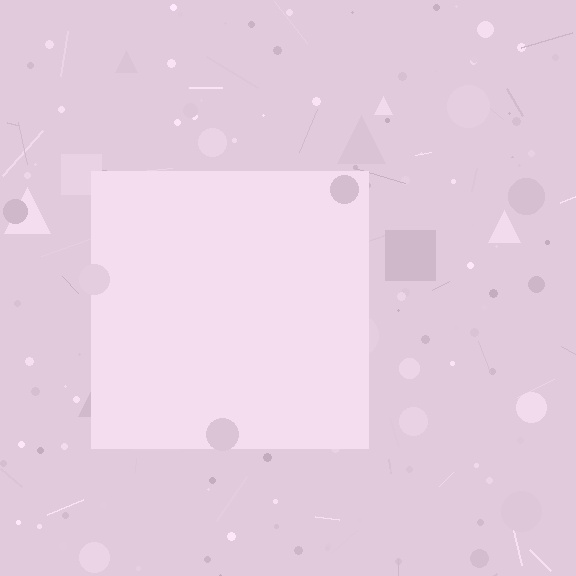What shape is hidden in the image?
A square is hidden in the image.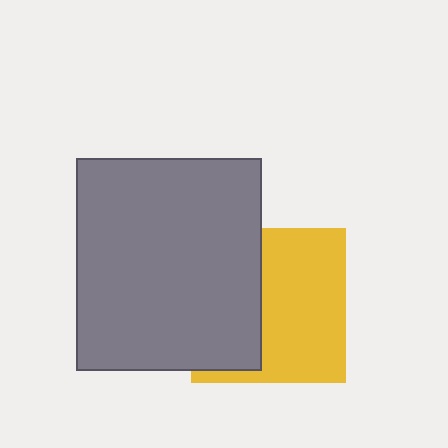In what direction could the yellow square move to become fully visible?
The yellow square could move right. That would shift it out from behind the gray rectangle entirely.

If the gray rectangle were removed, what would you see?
You would see the complete yellow square.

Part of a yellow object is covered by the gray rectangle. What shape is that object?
It is a square.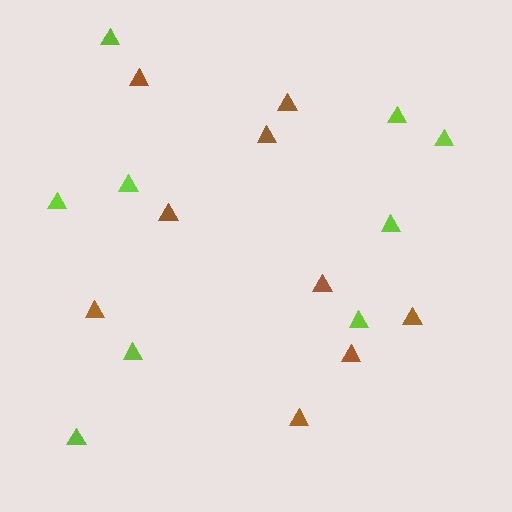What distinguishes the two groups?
There are 2 groups: one group of brown triangles (9) and one group of lime triangles (9).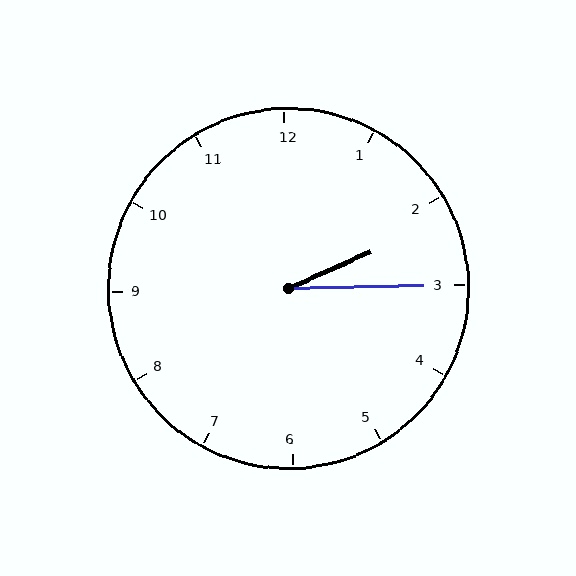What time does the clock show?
2:15.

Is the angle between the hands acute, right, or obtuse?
It is acute.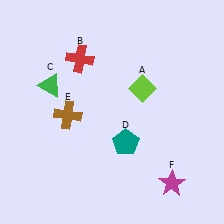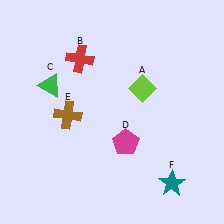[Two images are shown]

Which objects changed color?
D changed from teal to magenta. F changed from magenta to teal.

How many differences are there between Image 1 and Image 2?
There are 2 differences between the two images.